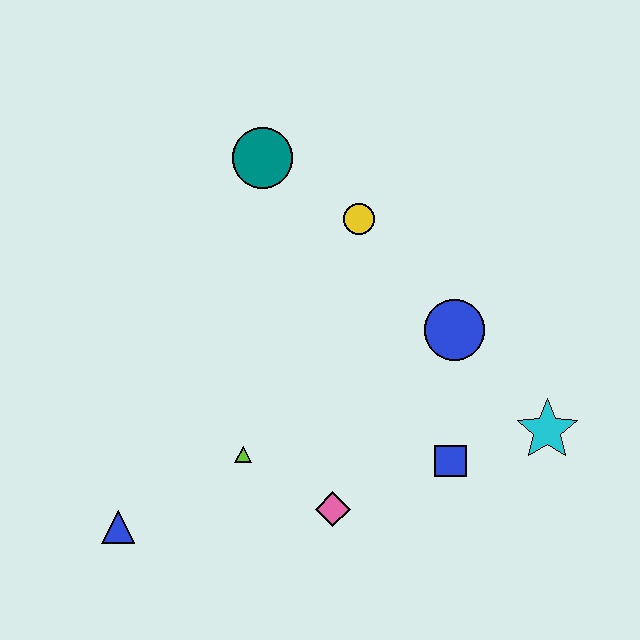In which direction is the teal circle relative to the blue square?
The teal circle is above the blue square.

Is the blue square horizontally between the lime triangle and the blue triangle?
No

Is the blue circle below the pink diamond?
No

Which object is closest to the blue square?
The cyan star is closest to the blue square.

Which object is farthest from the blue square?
The teal circle is farthest from the blue square.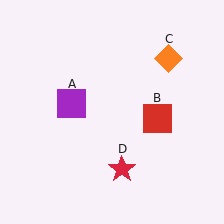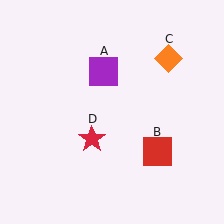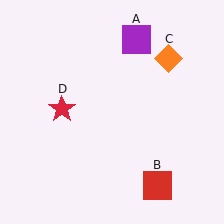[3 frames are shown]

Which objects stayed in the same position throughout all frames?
Orange diamond (object C) remained stationary.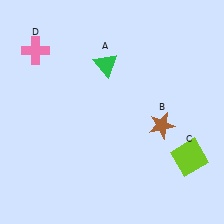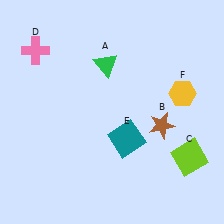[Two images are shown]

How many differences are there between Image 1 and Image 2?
There are 2 differences between the two images.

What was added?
A teal square (E), a yellow hexagon (F) were added in Image 2.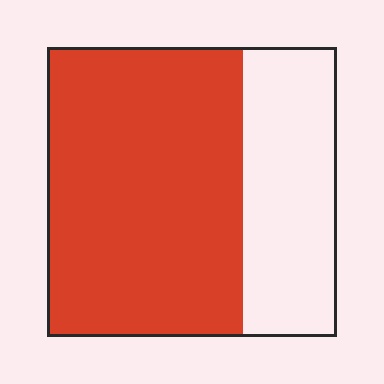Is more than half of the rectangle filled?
Yes.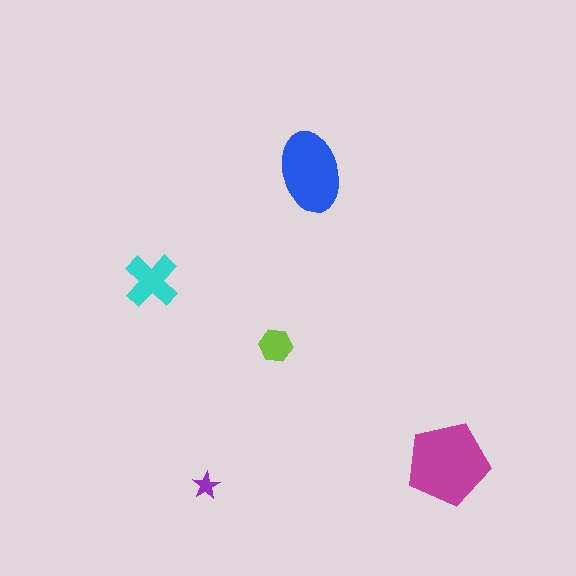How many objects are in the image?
There are 5 objects in the image.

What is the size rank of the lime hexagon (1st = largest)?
4th.